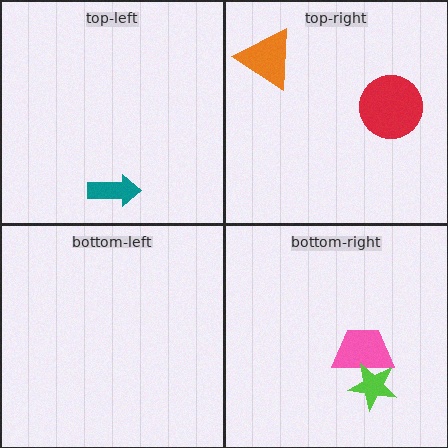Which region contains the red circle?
The top-right region.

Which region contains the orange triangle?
The top-right region.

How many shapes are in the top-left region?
1.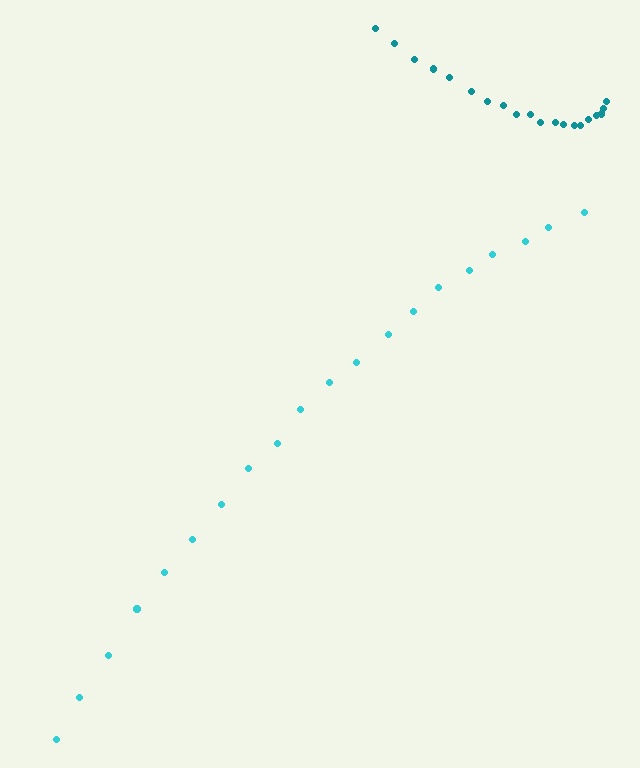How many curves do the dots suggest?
There are 2 distinct paths.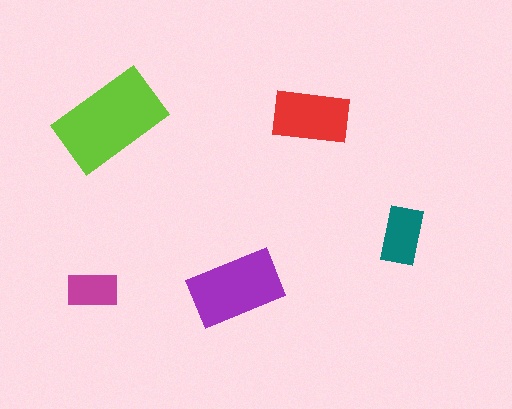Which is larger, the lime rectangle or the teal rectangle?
The lime one.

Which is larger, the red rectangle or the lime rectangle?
The lime one.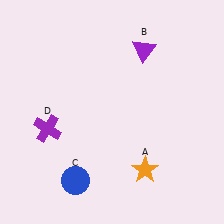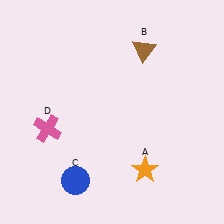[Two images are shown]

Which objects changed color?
B changed from purple to brown. D changed from purple to pink.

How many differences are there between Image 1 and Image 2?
There are 2 differences between the two images.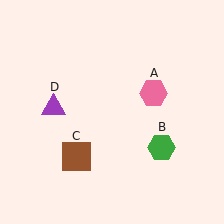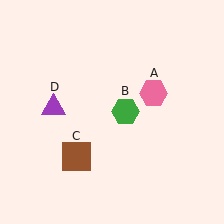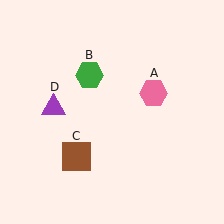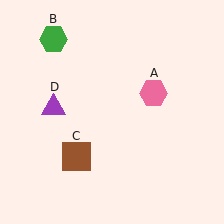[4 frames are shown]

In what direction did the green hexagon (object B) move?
The green hexagon (object B) moved up and to the left.